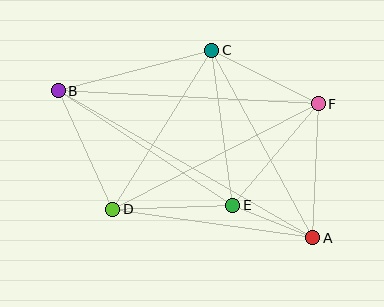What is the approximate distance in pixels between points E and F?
The distance between E and F is approximately 133 pixels.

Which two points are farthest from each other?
Points A and B are farthest from each other.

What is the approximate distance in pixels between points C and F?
The distance between C and F is approximately 119 pixels.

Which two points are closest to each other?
Points A and E are closest to each other.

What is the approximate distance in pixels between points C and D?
The distance between C and D is approximately 188 pixels.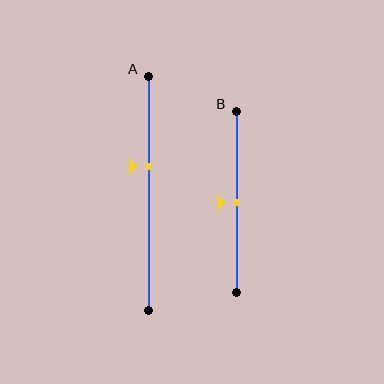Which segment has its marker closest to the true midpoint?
Segment B has its marker closest to the true midpoint.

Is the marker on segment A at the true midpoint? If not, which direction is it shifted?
No, the marker on segment A is shifted upward by about 12% of the segment length.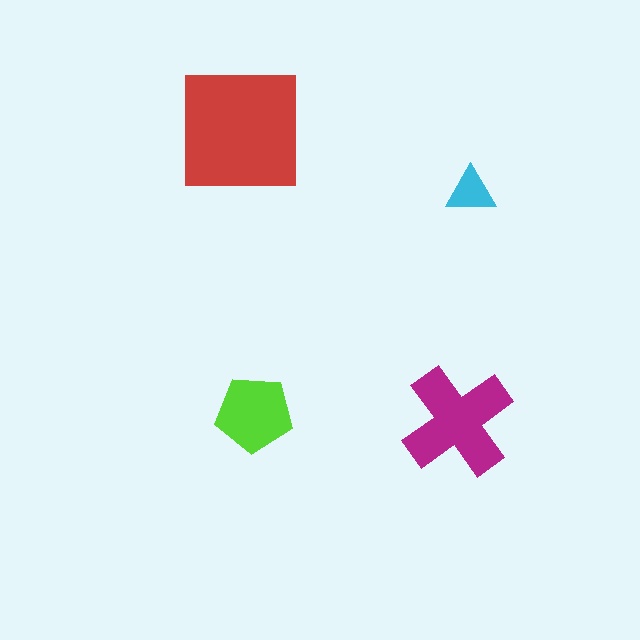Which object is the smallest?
The cyan triangle.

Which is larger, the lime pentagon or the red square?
The red square.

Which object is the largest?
The red square.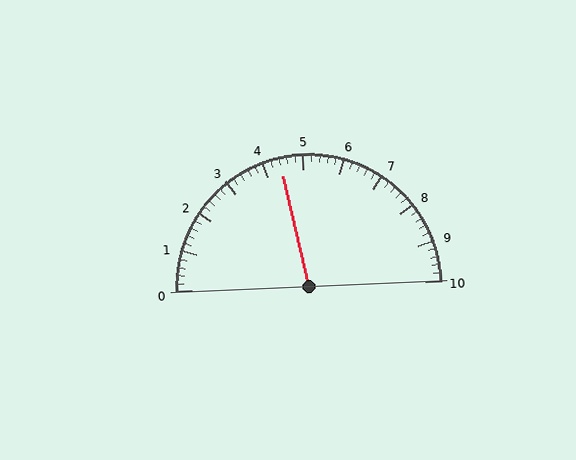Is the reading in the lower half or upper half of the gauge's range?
The reading is in the lower half of the range (0 to 10).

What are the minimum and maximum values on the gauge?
The gauge ranges from 0 to 10.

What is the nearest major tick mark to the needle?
The nearest major tick mark is 4.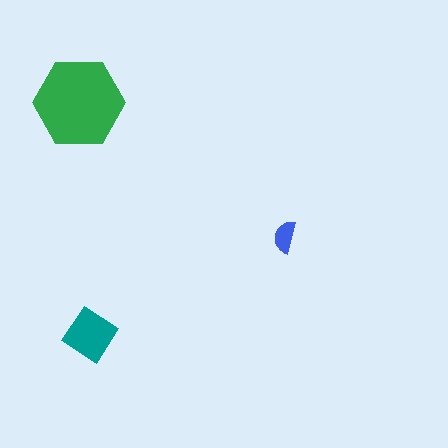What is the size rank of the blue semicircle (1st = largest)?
3rd.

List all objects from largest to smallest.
The green hexagon, the teal diamond, the blue semicircle.